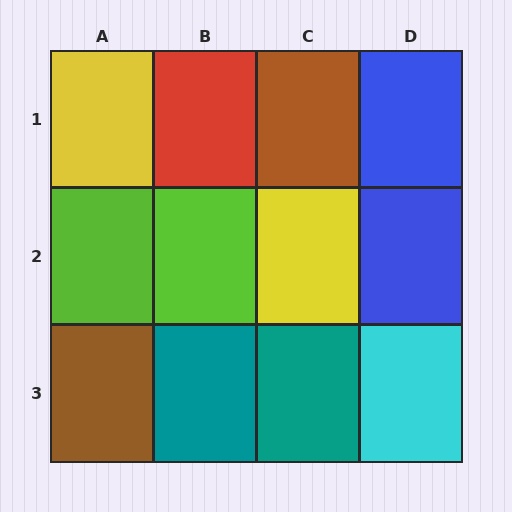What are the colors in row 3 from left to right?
Brown, teal, teal, cyan.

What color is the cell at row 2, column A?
Lime.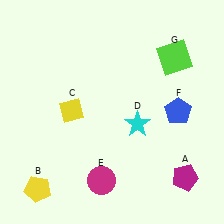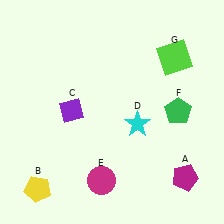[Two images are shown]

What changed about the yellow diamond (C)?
In Image 1, C is yellow. In Image 2, it changed to purple.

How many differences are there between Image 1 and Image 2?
There are 2 differences between the two images.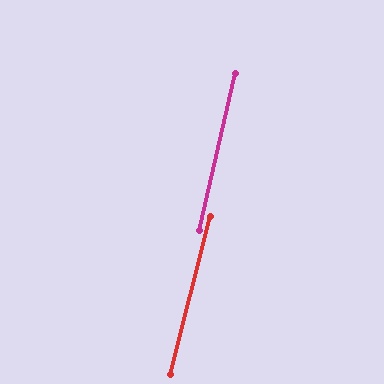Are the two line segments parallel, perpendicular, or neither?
Parallel — their directions differ by only 1.7°.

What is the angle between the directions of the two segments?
Approximately 2 degrees.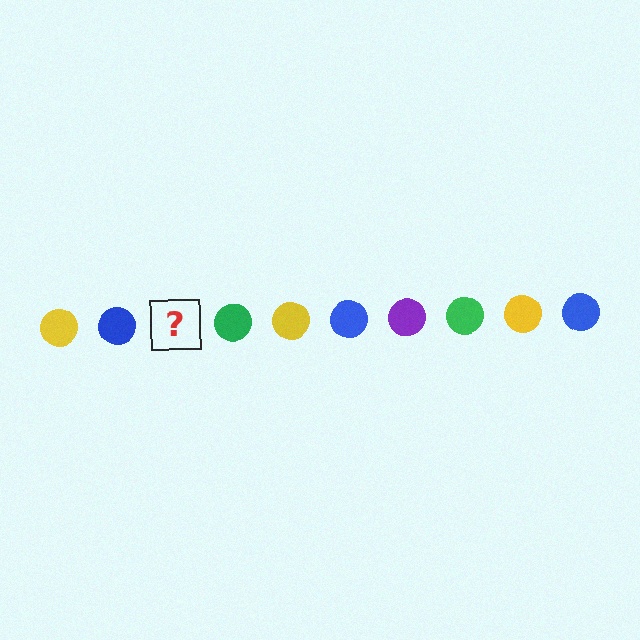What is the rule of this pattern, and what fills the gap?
The rule is that the pattern cycles through yellow, blue, purple, green circles. The gap should be filled with a purple circle.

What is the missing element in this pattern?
The missing element is a purple circle.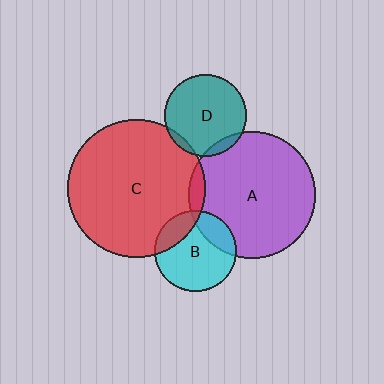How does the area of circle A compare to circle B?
Approximately 2.4 times.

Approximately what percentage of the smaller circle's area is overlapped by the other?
Approximately 20%.